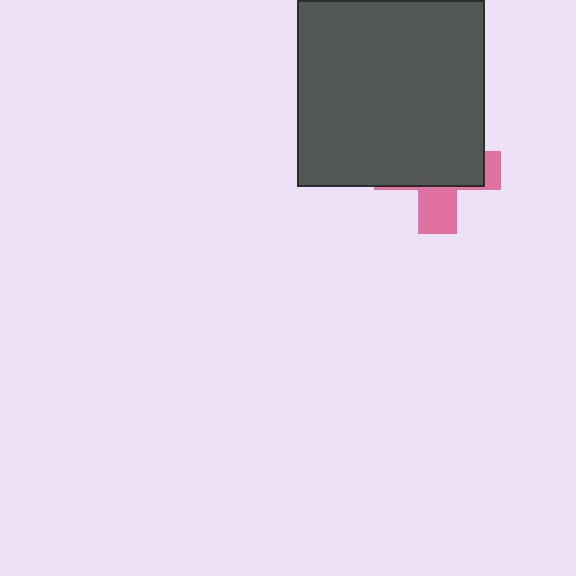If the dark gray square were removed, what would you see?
You would see the complete pink cross.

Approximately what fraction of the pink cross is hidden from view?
Roughly 69% of the pink cross is hidden behind the dark gray square.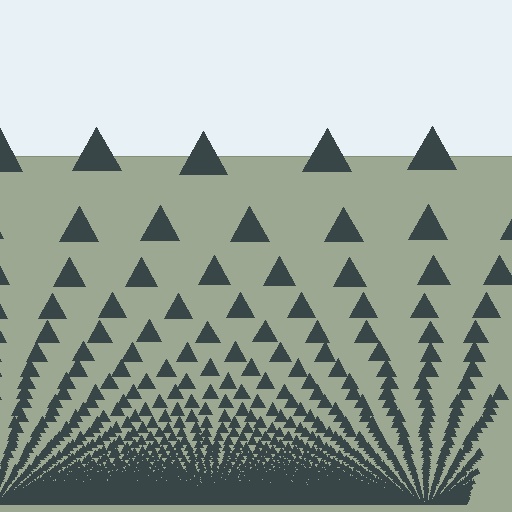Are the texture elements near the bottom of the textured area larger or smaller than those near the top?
Smaller. The gradient is inverted — elements near the bottom are smaller and denser.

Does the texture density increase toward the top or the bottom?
Density increases toward the bottom.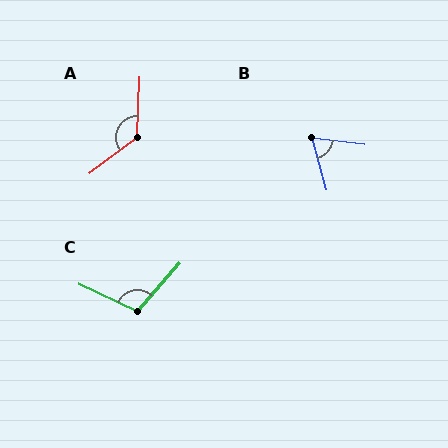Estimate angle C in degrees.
Approximately 106 degrees.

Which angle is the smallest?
B, at approximately 67 degrees.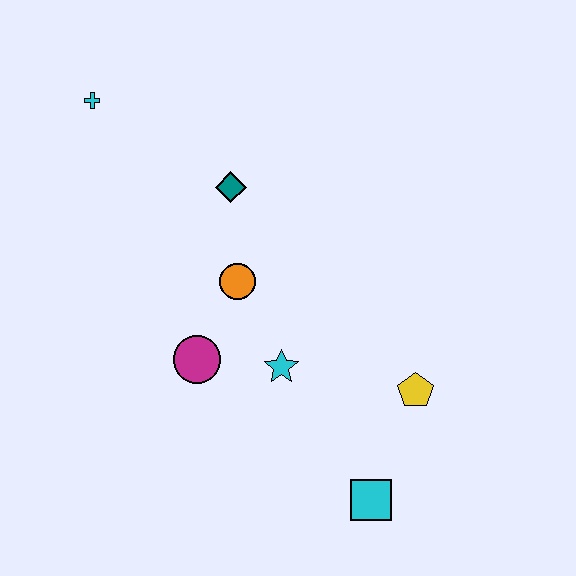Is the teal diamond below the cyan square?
No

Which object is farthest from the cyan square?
The cyan cross is farthest from the cyan square.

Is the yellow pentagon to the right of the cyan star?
Yes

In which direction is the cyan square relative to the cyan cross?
The cyan square is below the cyan cross.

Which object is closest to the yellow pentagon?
The cyan square is closest to the yellow pentagon.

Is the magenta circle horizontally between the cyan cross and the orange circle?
Yes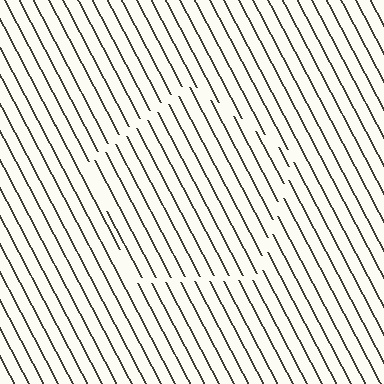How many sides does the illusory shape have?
5 sides — the line-ends trace a pentagon.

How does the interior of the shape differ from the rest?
The interior of the shape contains the same grating, shifted by half a period — the contour is defined by the phase discontinuity where line-ends from the inner and outer gratings abut.